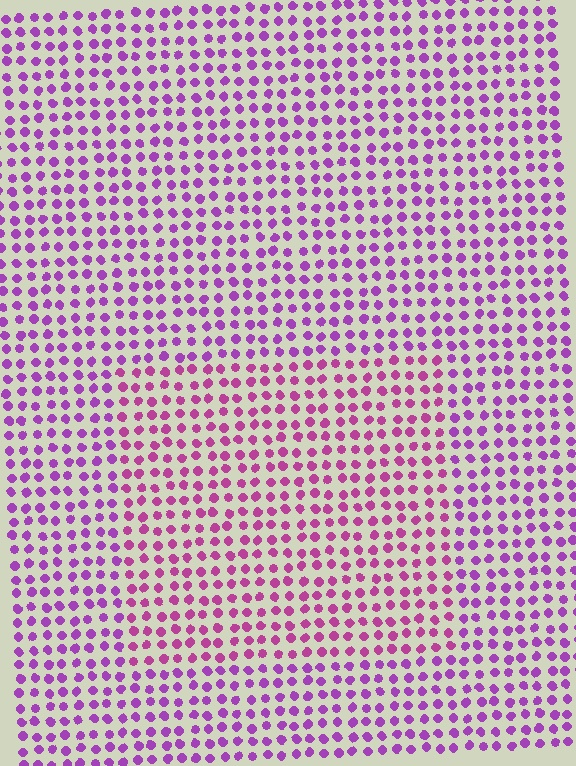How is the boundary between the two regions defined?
The boundary is defined purely by a slight shift in hue (about 27 degrees). Spacing, size, and orientation are identical on both sides.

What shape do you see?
I see a rectangle.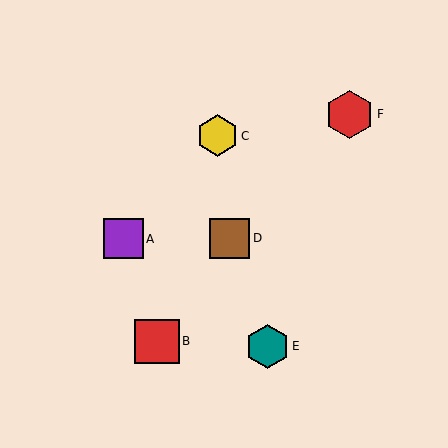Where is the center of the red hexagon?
The center of the red hexagon is at (350, 114).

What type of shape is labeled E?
Shape E is a teal hexagon.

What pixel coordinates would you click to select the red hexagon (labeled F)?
Click at (350, 114) to select the red hexagon F.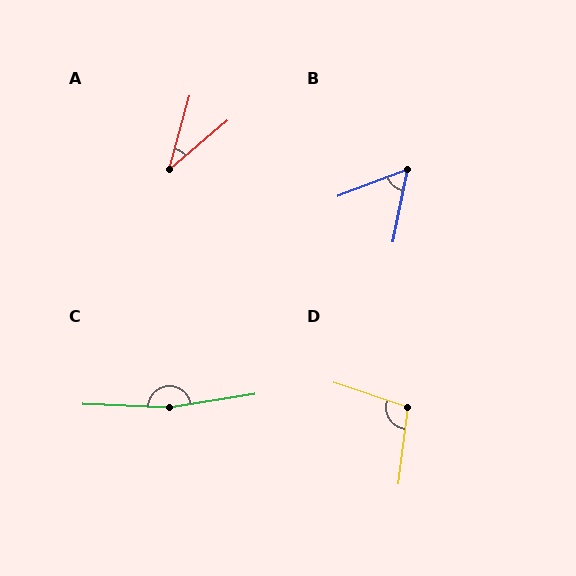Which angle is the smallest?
A, at approximately 34 degrees.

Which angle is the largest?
C, at approximately 169 degrees.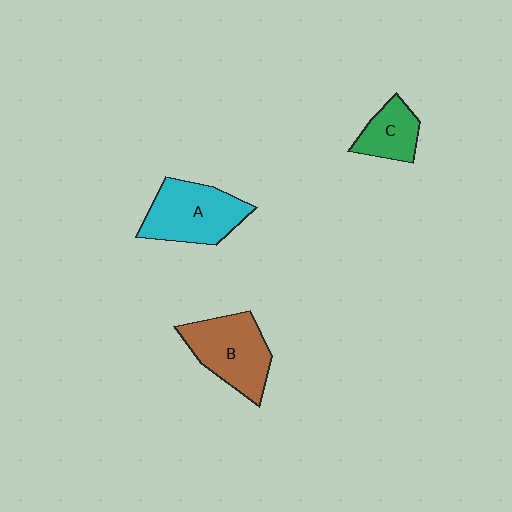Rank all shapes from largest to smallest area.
From largest to smallest: A (cyan), B (brown), C (green).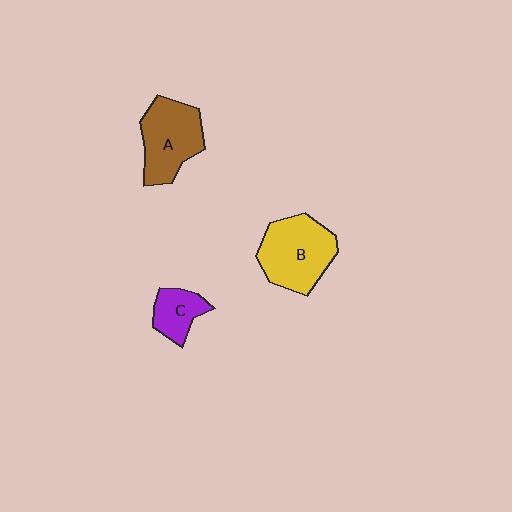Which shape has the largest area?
Shape B (yellow).